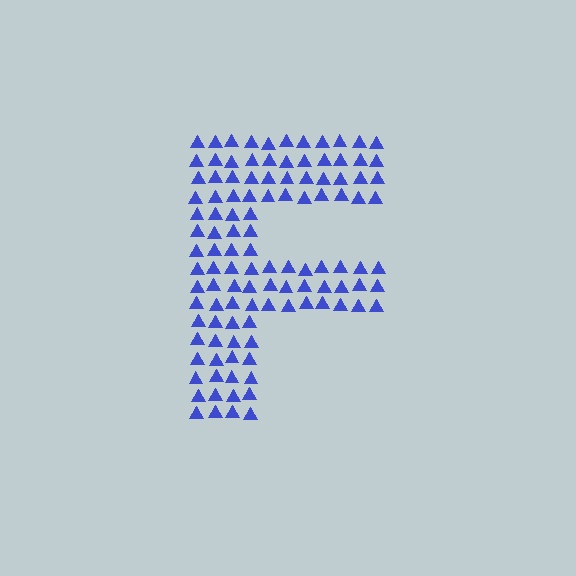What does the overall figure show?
The overall figure shows the letter F.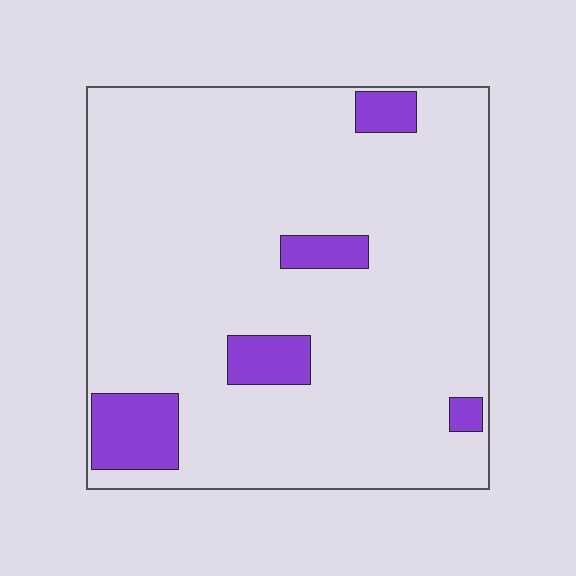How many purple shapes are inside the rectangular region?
5.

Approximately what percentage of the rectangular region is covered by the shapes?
Approximately 10%.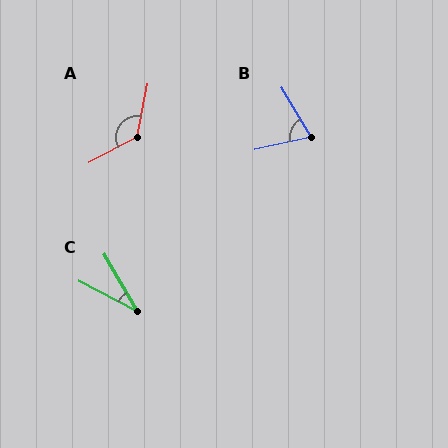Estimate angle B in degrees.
Approximately 71 degrees.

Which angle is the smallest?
C, at approximately 33 degrees.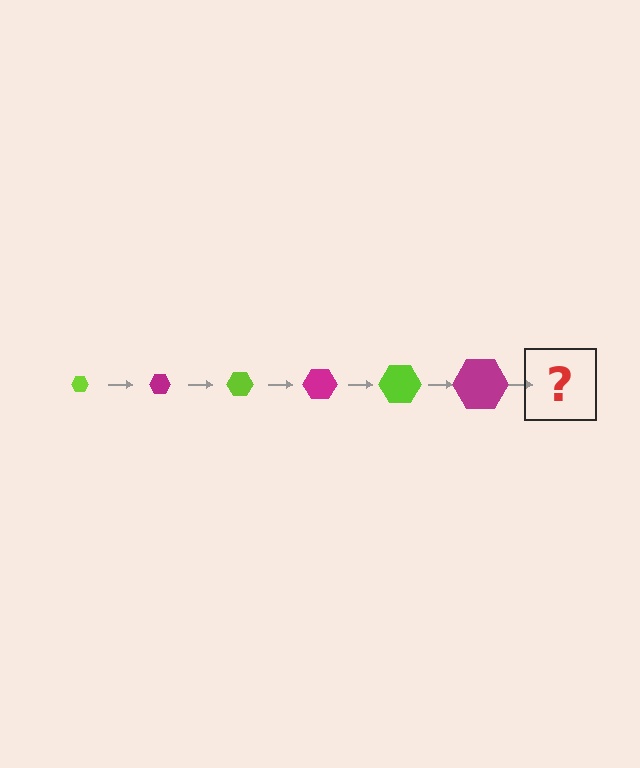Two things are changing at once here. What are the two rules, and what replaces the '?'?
The two rules are that the hexagon grows larger each step and the color cycles through lime and magenta. The '?' should be a lime hexagon, larger than the previous one.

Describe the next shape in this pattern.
It should be a lime hexagon, larger than the previous one.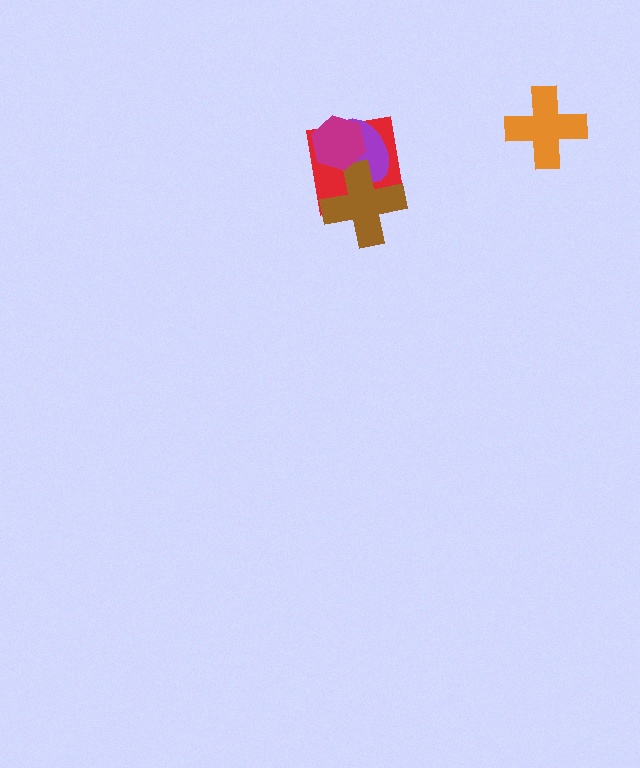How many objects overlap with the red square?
3 objects overlap with the red square.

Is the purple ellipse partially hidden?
Yes, it is partially covered by another shape.